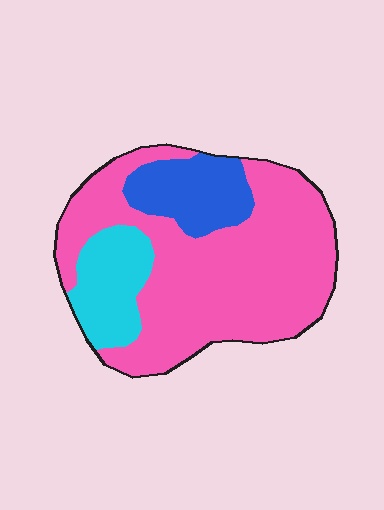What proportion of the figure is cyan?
Cyan covers around 15% of the figure.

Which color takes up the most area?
Pink, at roughly 70%.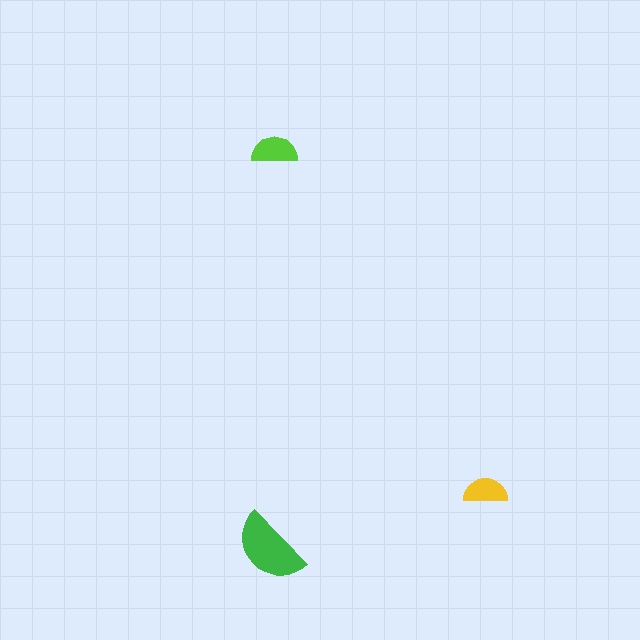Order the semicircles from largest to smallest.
the green one, the lime one, the yellow one.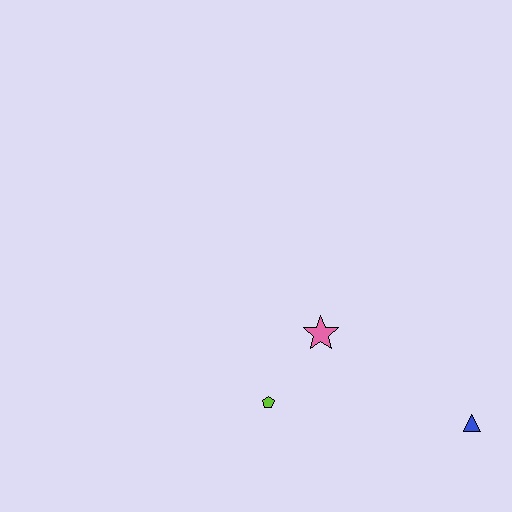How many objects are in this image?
There are 3 objects.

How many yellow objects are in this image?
There are no yellow objects.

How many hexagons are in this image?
There are no hexagons.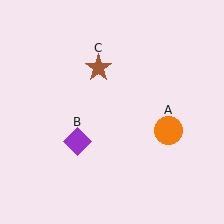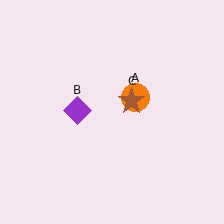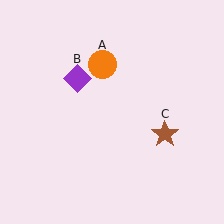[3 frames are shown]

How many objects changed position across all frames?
3 objects changed position: orange circle (object A), purple diamond (object B), brown star (object C).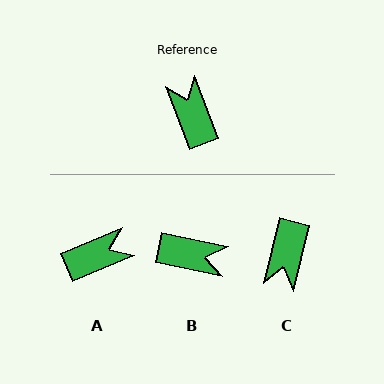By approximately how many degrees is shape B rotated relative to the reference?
Approximately 122 degrees clockwise.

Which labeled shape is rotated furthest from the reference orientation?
C, about 145 degrees away.